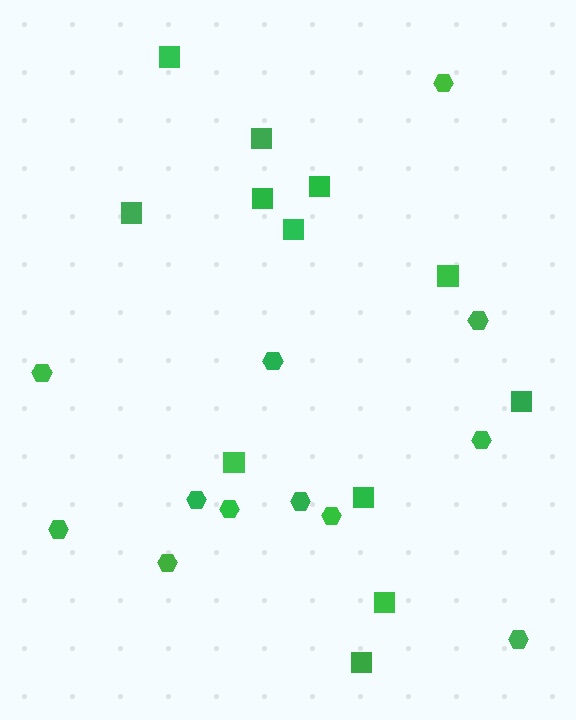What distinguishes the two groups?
There are 2 groups: one group of squares (12) and one group of hexagons (12).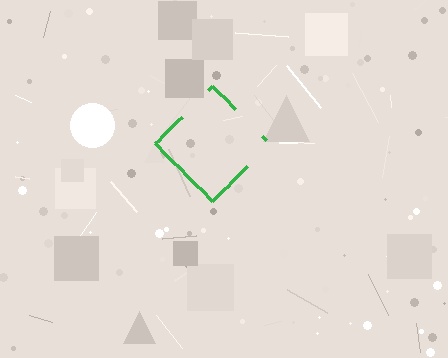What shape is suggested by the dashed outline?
The dashed outline suggests a diamond.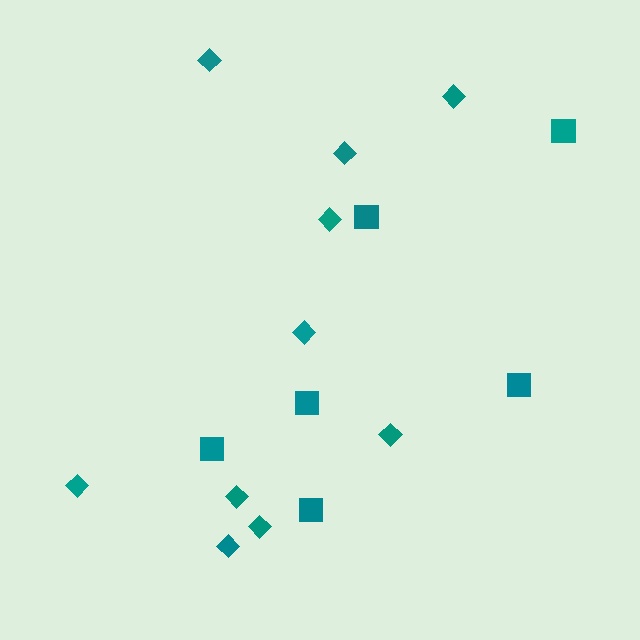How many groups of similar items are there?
There are 2 groups: one group of diamonds (10) and one group of squares (6).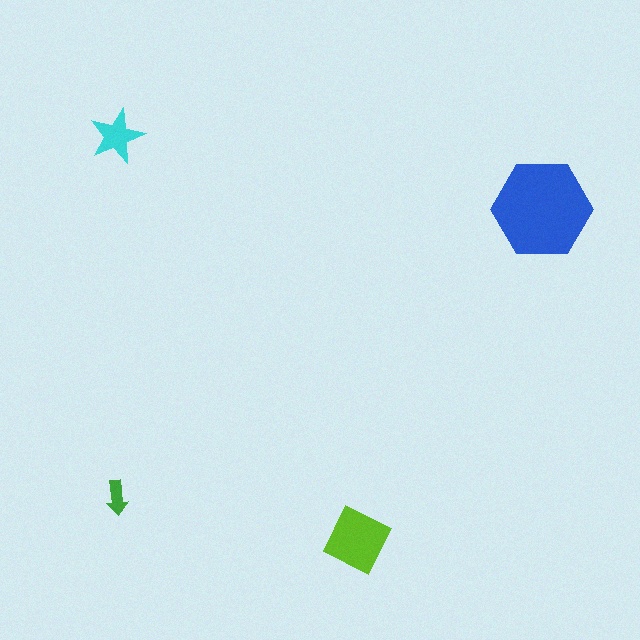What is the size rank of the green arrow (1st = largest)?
4th.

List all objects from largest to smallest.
The blue hexagon, the lime diamond, the cyan star, the green arrow.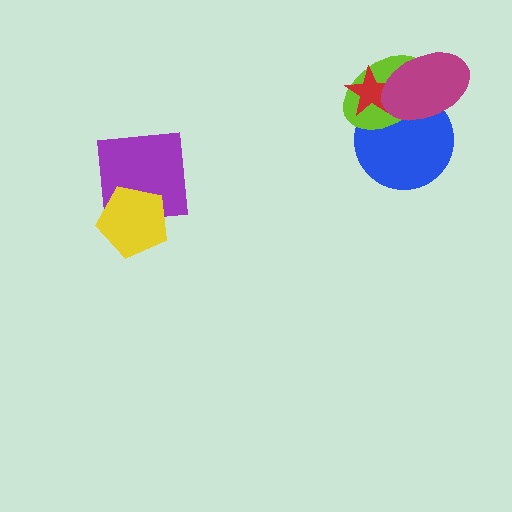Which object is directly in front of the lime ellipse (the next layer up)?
The red star is directly in front of the lime ellipse.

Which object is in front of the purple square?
The yellow pentagon is in front of the purple square.